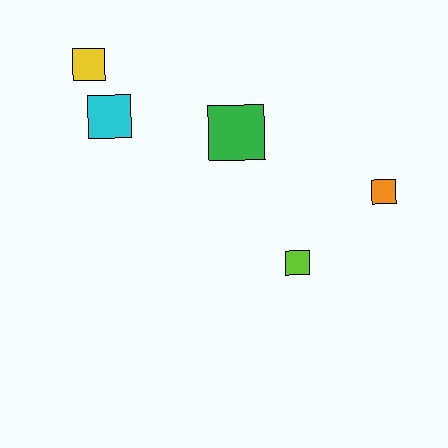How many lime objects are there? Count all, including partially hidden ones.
There is 1 lime object.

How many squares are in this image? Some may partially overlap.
There are 5 squares.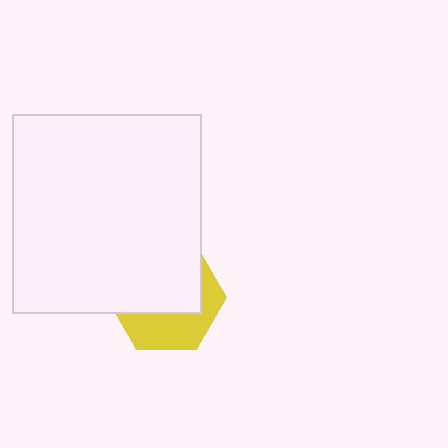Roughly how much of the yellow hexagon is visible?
A small part of it is visible (roughly 41%).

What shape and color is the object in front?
The object in front is a white rectangle.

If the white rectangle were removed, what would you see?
You would see the complete yellow hexagon.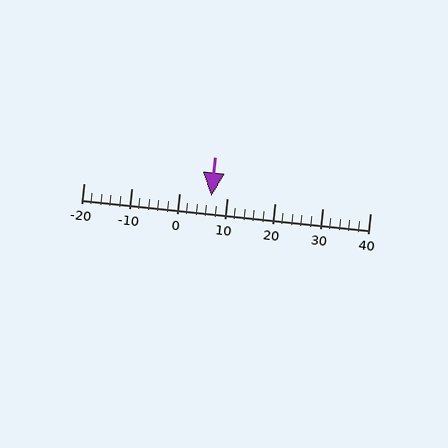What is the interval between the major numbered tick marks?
The major tick marks are spaced 10 units apart.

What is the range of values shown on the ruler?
The ruler shows values from -20 to 40.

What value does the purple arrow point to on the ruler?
The purple arrow points to approximately 7.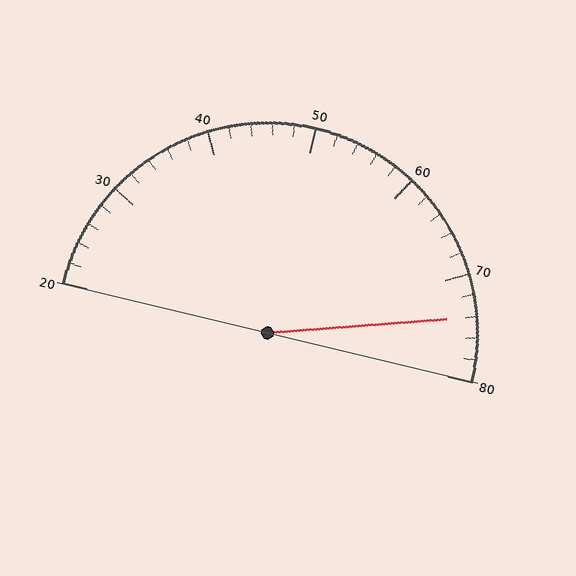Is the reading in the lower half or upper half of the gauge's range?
The reading is in the upper half of the range (20 to 80).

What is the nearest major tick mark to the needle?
The nearest major tick mark is 70.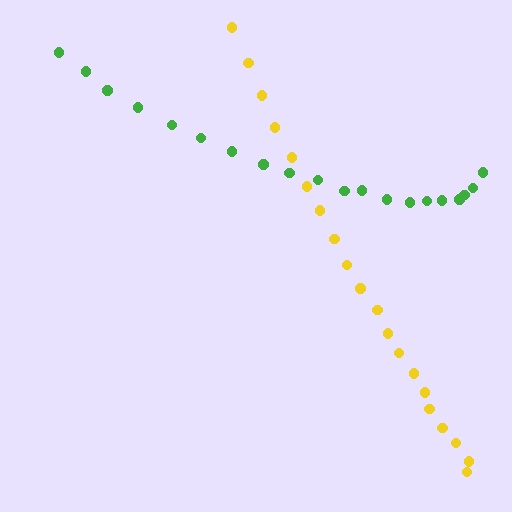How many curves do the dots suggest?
There are 2 distinct paths.